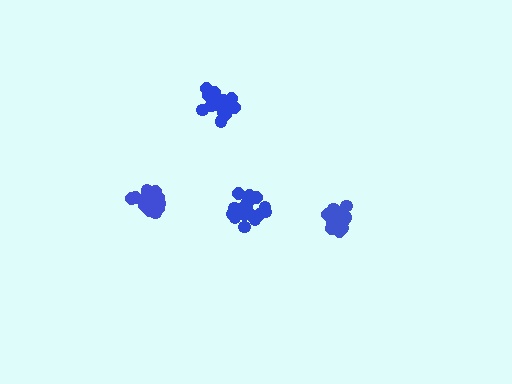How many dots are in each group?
Group 1: 19 dots, Group 2: 21 dots, Group 3: 15 dots, Group 4: 17 dots (72 total).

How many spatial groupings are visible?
There are 4 spatial groupings.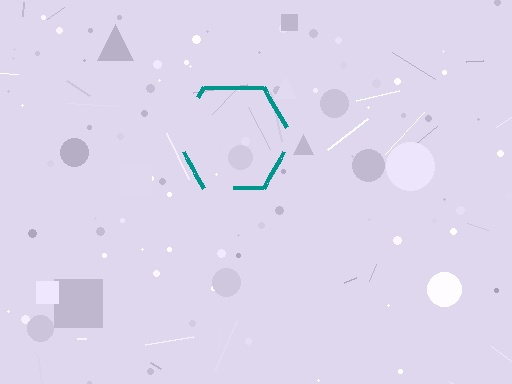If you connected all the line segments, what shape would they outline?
They would outline a hexagon.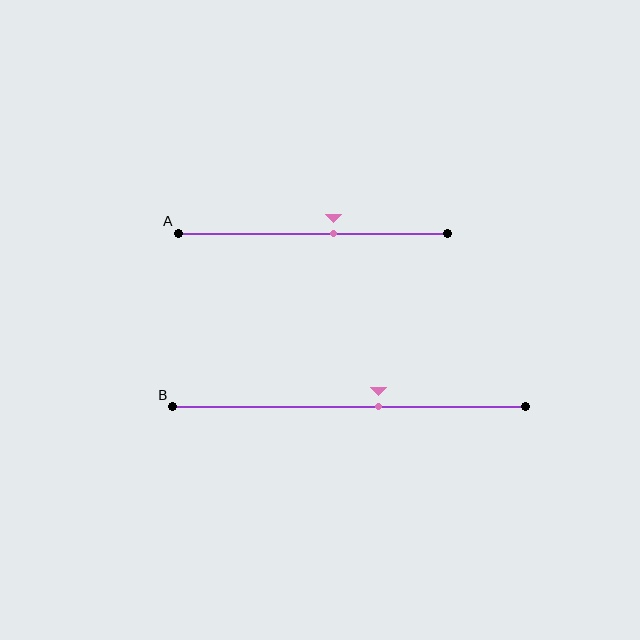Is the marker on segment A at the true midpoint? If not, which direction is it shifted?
No, the marker on segment A is shifted to the right by about 7% of the segment length.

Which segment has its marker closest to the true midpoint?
Segment A has its marker closest to the true midpoint.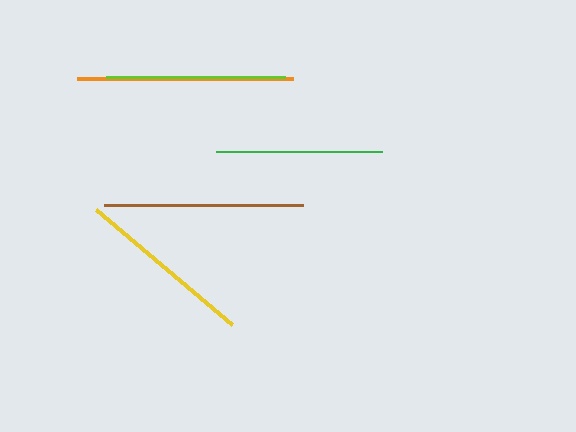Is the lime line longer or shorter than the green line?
The lime line is longer than the green line.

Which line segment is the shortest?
The green line is the shortest at approximately 166 pixels.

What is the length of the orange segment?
The orange segment is approximately 216 pixels long.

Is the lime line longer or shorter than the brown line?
The brown line is longer than the lime line.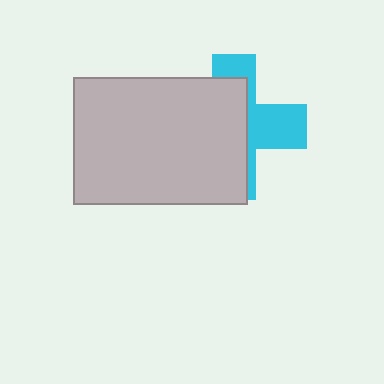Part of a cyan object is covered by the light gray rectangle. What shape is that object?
It is a cross.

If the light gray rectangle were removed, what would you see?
You would see the complete cyan cross.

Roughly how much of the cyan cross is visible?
A small part of it is visible (roughly 40%).